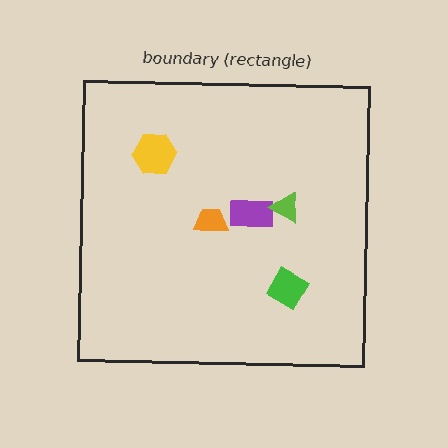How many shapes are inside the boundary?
5 inside, 0 outside.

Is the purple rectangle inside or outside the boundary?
Inside.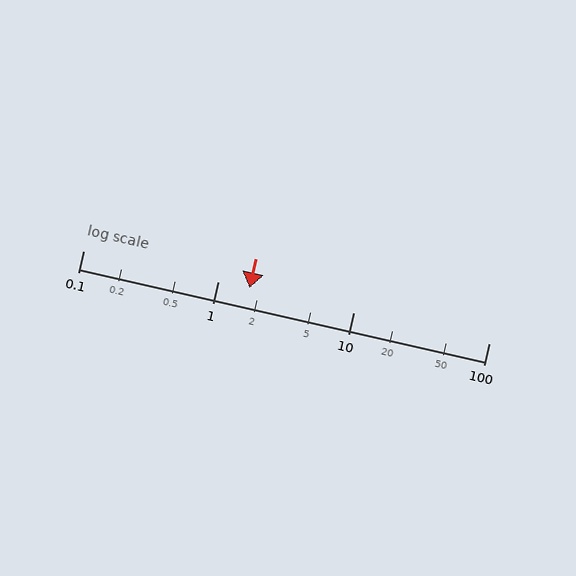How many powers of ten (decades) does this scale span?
The scale spans 3 decades, from 0.1 to 100.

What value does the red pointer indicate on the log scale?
The pointer indicates approximately 1.7.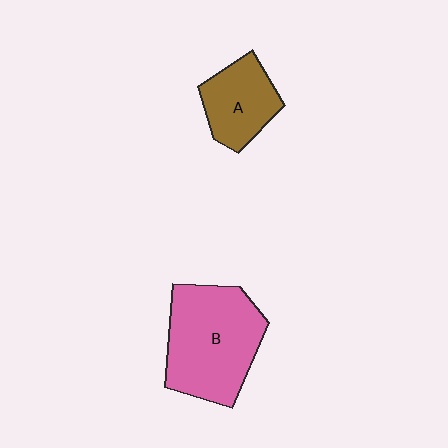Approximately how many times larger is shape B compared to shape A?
Approximately 1.8 times.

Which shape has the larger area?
Shape B (pink).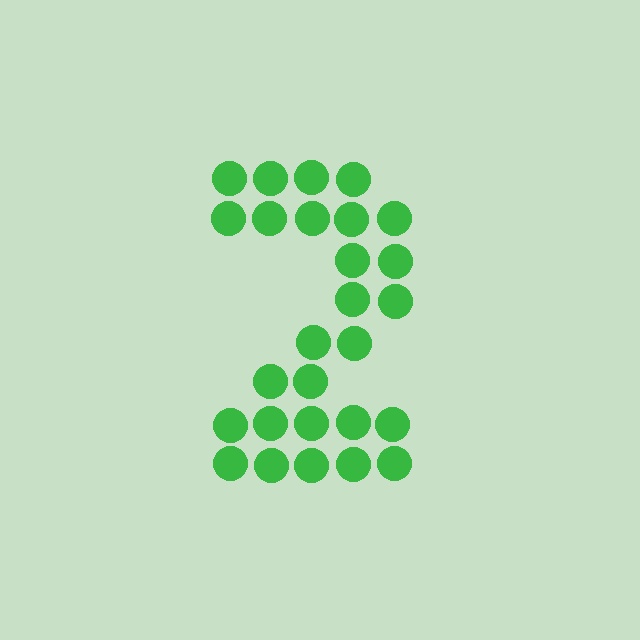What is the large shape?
The large shape is the digit 2.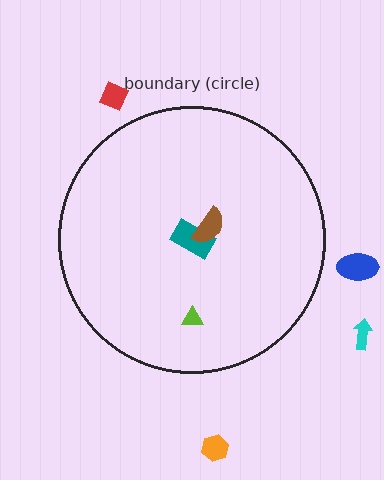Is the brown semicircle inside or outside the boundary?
Inside.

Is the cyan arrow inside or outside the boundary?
Outside.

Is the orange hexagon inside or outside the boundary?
Outside.